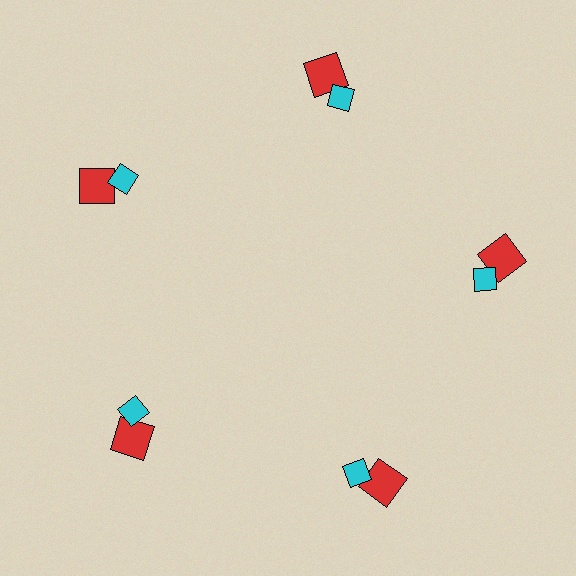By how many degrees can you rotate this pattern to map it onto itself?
The pattern maps onto itself every 72 degrees of rotation.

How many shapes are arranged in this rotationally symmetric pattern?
There are 10 shapes, arranged in 5 groups of 2.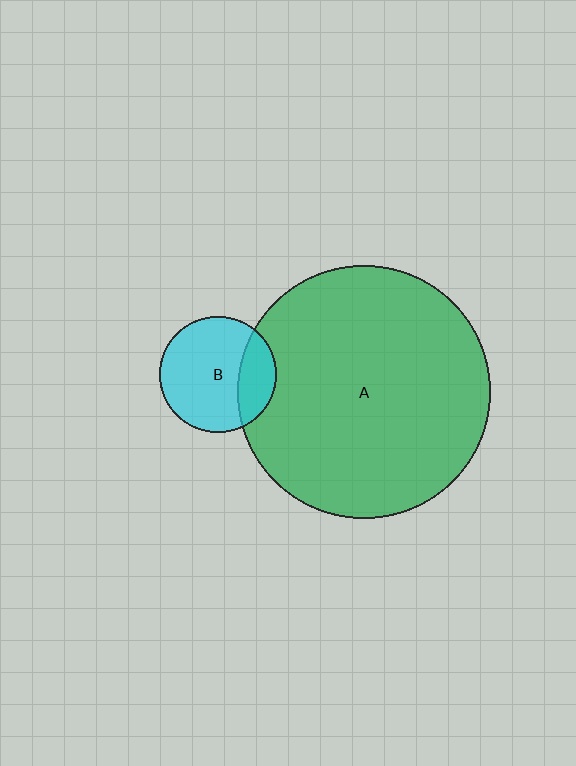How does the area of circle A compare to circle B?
Approximately 4.7 times.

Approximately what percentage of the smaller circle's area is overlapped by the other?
Approximately 25%.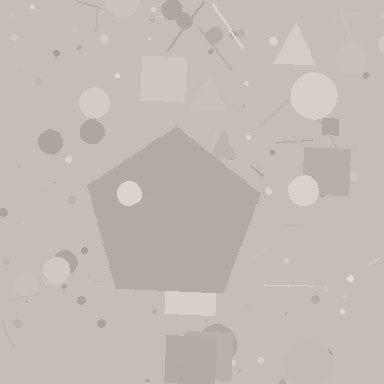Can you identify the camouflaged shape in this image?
The camouflaged shape is a pentagon.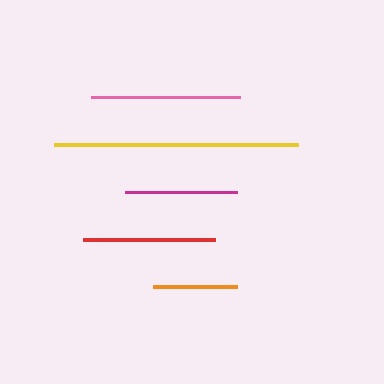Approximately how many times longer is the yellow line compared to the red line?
The yellow line is approximately 1.9 times the length of the red line.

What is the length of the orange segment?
The orange segment is approximately 84 pixels long.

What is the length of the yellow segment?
The yellow segment is approximately 245 pixels long.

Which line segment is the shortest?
The orange line is the shortest at approximately 84 pixels.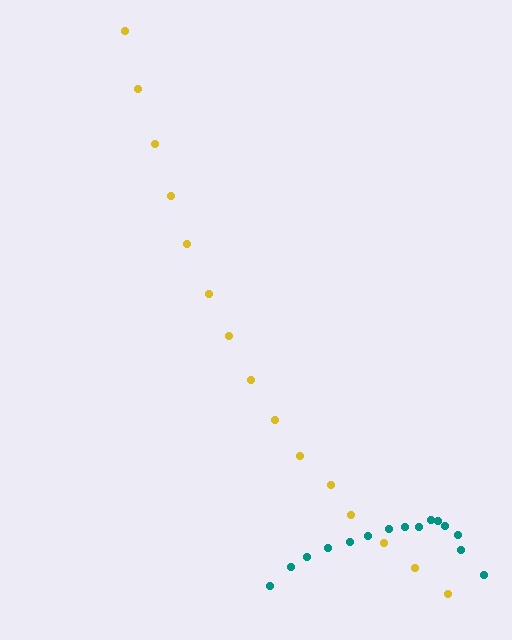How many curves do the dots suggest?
There are 2 distinct paths.